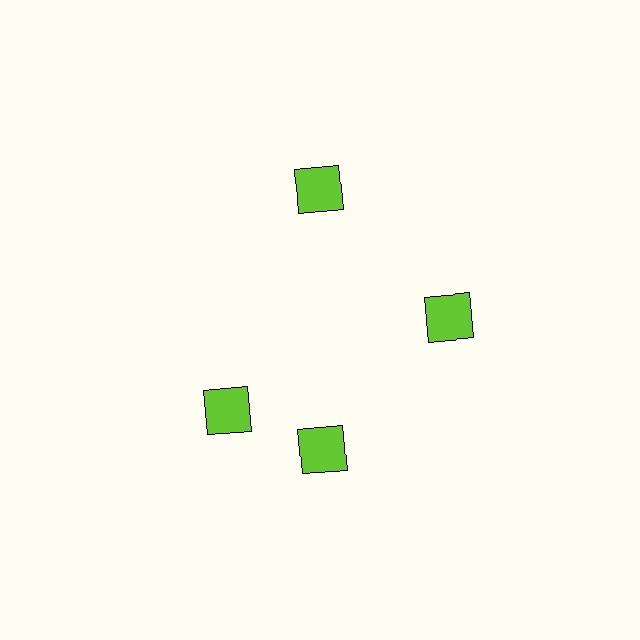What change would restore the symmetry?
The symmetry would be restored by rotating it back into even spacing with its neighbors so that all 4 squares sit at equal angles and equal distance from the center.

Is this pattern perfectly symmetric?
No. The 4 lime squares are arranged in a ring, but one element near the 9 o'clock position is rotated out of alignment along the ring, breaking the 4-fold rotational symmetry.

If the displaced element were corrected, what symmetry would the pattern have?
It would have 4-fold rotational symmetry — the pattern would map onto itself every 90 degrees.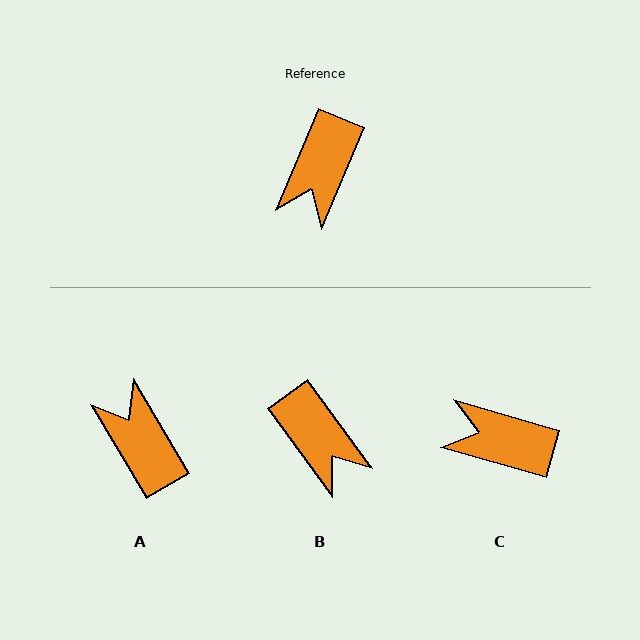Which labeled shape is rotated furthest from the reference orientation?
A, about 127 degrees away.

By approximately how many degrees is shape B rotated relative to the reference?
Approximately 59 degrees counter-clockwise.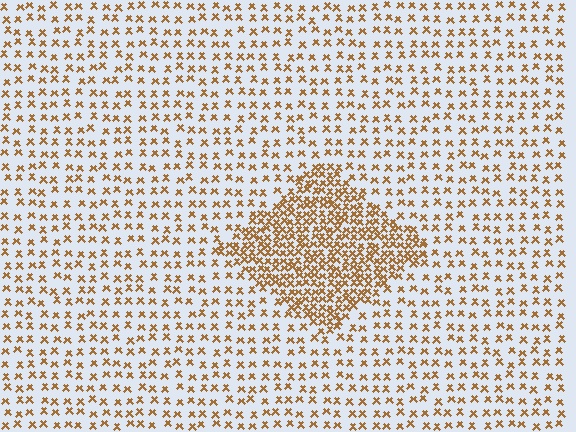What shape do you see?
I see a diamond.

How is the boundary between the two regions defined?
The boundary is defined by a change in element density (approximately 2.5x ratio). All elements are the same color, size, and shape.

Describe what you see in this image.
The image contains small brown elements arranged at two different densities. A diamond-shaped region is visible where the elements are more densely packed than the surrounding area.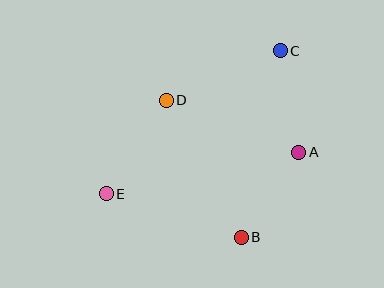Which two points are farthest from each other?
Points C and E are farthest from each other.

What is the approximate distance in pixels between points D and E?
The distance between D and E is approximately 111 pixels.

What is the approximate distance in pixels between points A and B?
The distance between A and B is approximately 103 pixels.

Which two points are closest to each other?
Points A and C are closest to each other.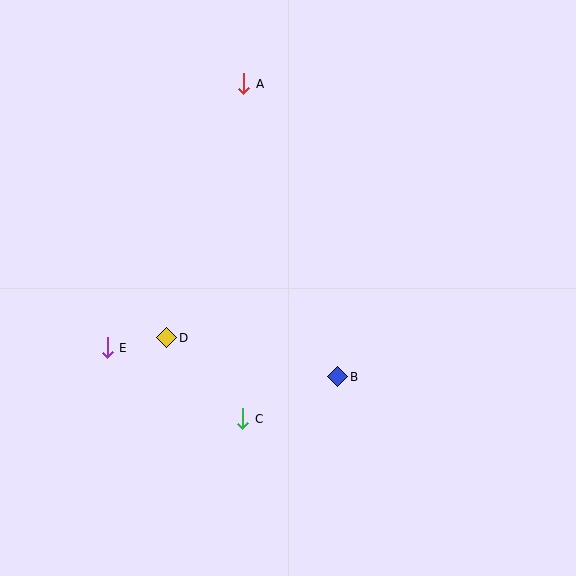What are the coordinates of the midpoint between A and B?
The midpoint between A and B is at (291, 230).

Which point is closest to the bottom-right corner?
Point B is closest to the bottom-right corner.